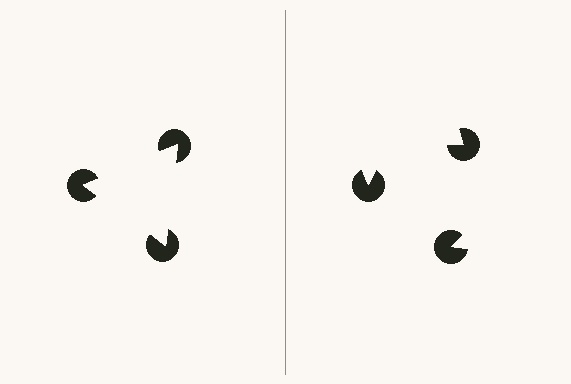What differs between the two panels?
The pac-man discs are positioned identically on both sides; only the wedge orientations differ. On the left they align to a triangle; on the right they are misaligned.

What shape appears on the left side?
An illusory triangle.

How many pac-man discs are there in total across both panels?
6 — 3 on each side.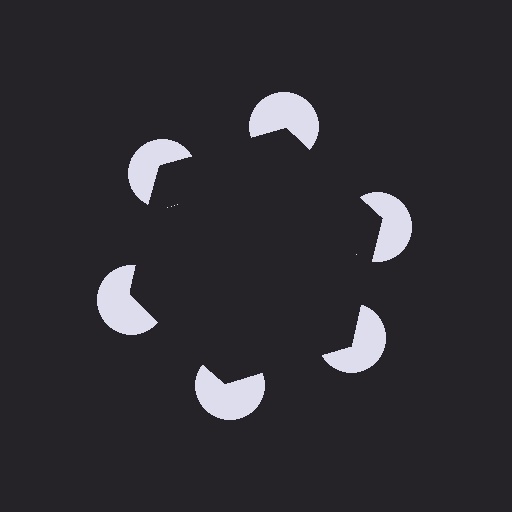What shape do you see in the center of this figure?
An illusory hexagon — its edges are inferred from the aligned wedge cuts in the pac-man discs, not physically drawn.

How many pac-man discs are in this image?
There are 6 — one at each vertex of the illusory hexagon.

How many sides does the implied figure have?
6 sides.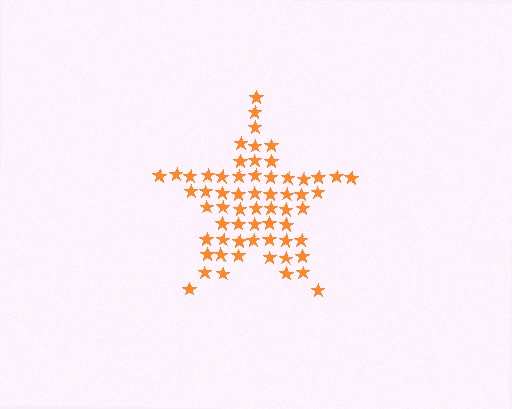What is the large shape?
The large shape is a star.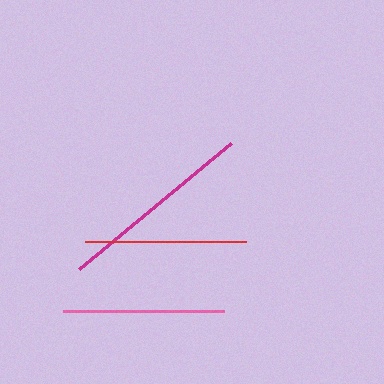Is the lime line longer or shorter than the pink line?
The pink line is longer than the lime line.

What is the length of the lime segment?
The lime segment is approximately 69 pixels long.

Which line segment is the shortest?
The lime line is the shortest at approximately 69 pixels.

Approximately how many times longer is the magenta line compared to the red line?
The magenta line is approximately 1.2 times the length of the red line.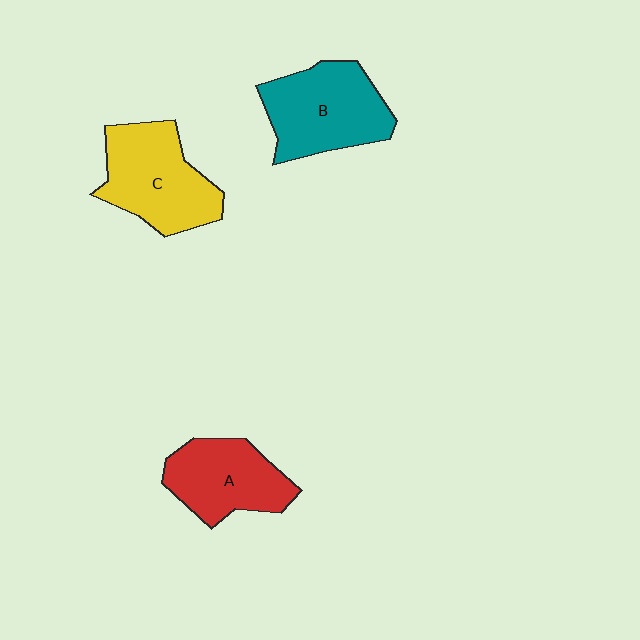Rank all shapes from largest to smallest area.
From largest to smallest: C (yellow), B (teal), A (red).